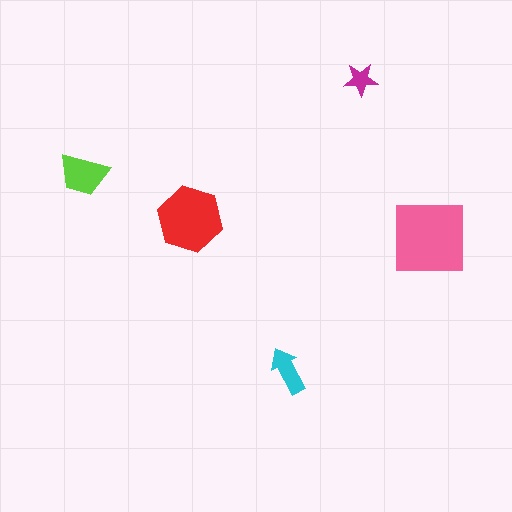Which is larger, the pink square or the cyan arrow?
The pink square.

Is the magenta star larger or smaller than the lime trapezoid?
Smaller.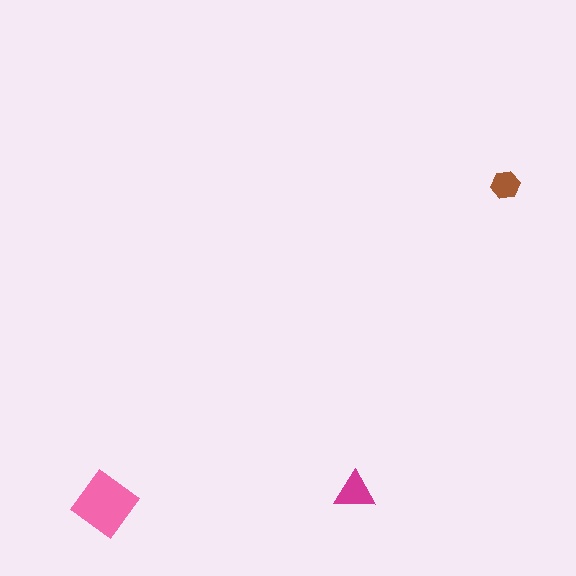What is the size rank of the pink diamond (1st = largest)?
1st.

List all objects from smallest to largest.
The brown hexagon, the magenta triangle, the pink diamond.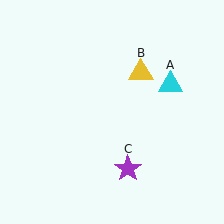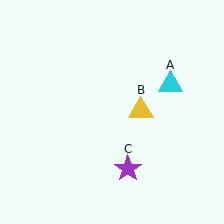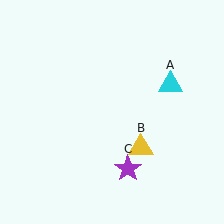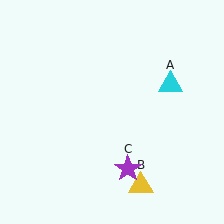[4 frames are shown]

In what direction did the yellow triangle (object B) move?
The yellow triangle (object B) moved down.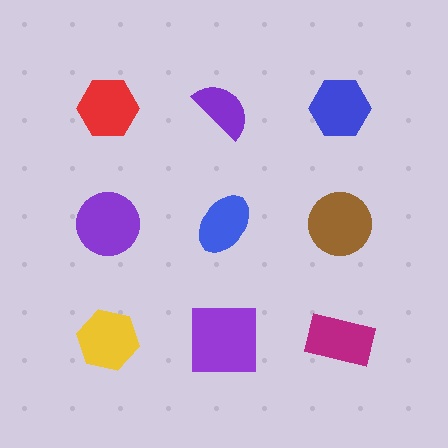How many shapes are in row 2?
3 shapes.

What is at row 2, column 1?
A purple circle.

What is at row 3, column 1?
A yellow hexagon.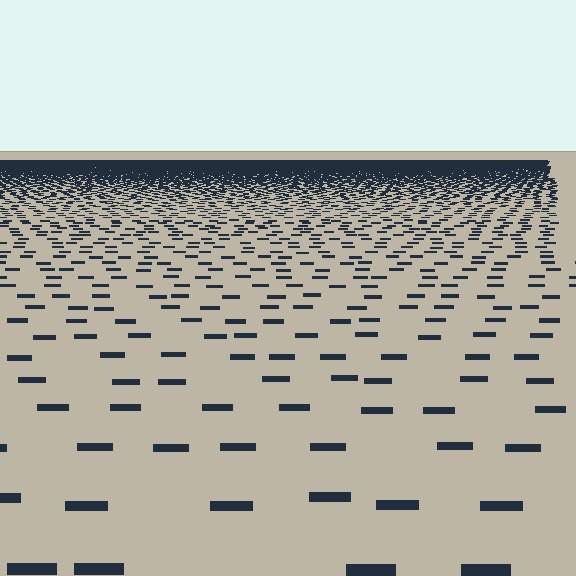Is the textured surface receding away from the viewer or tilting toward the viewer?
The surface is receding away from the viewer. Texture elements get smaller and denser toward the top.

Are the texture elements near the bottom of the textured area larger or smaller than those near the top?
Larger. Near the bottom, elements are closer to the viewer and appear at a bigger on-screen size.